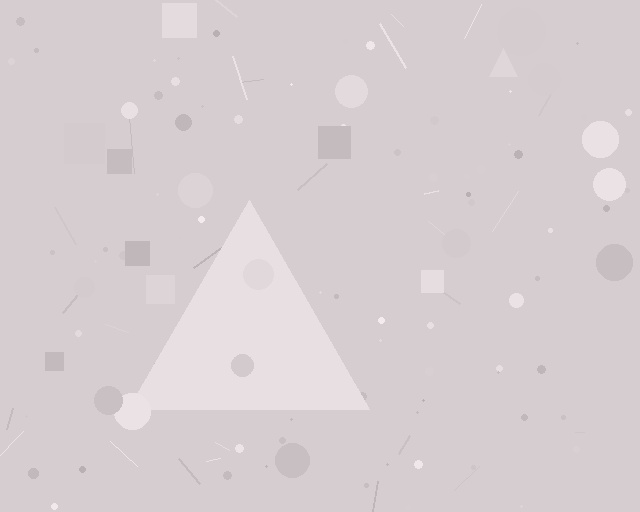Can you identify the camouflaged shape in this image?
The camouflaged shape is a triangle.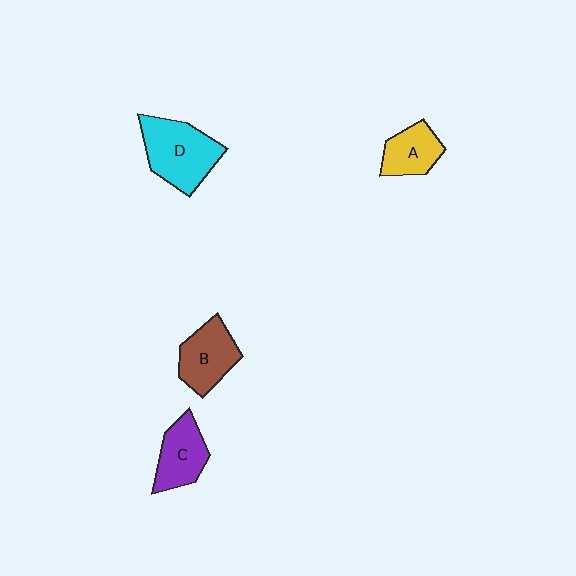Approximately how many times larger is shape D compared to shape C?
Approximately 1.5 times.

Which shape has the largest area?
Shape D (cyan).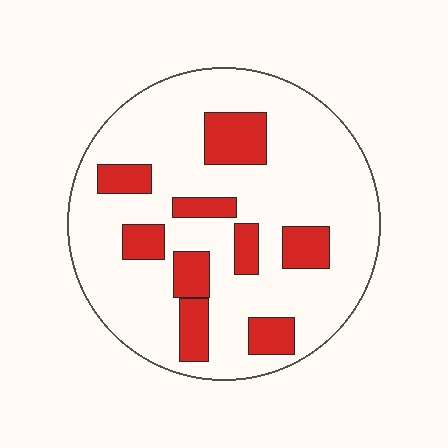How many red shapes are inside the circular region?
9.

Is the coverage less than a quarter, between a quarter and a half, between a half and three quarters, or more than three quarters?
Less than a quarter.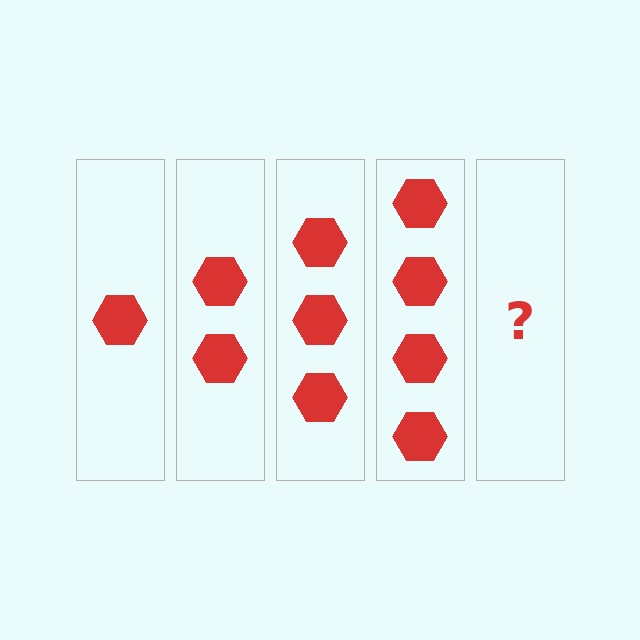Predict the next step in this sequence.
The next step is 5 hexagons.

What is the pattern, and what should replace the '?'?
The pattern is that each step adds one more hexagon. The '?' should be 5 hexagons.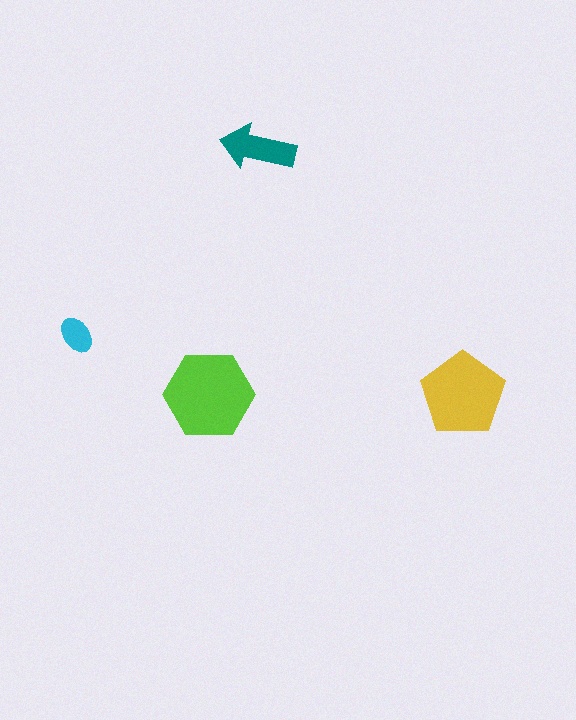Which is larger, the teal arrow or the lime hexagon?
The lime hexagon.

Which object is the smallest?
The cyan ellipse.